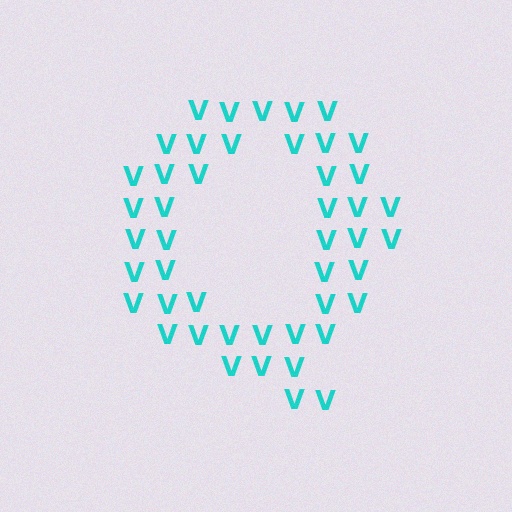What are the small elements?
The small elements are letter V's.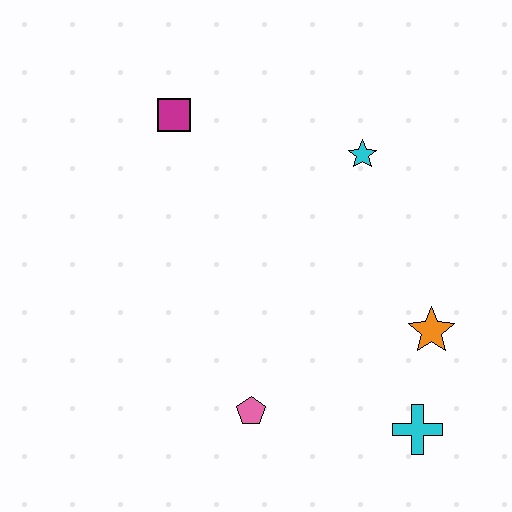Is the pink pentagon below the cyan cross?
No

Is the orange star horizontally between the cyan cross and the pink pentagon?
No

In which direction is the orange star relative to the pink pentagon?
The orange star is to the right of the pink pentagon.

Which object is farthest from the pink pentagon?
The magenta square is farthest from the pink pentagon.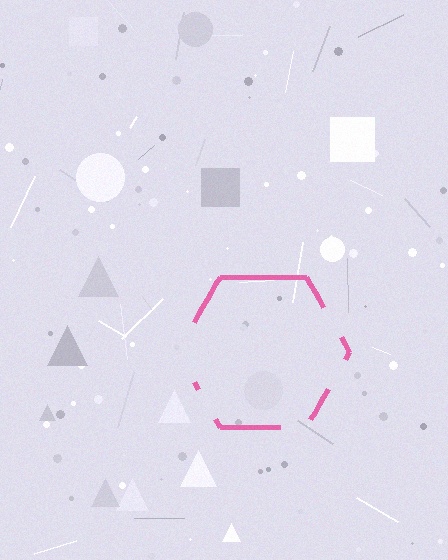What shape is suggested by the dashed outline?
The dashed outline suggests a hexagon.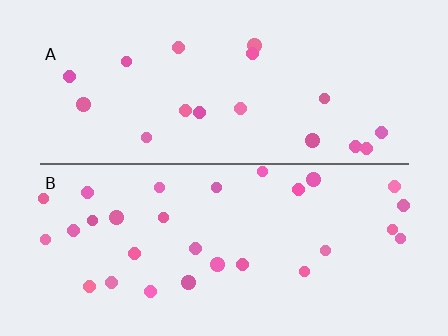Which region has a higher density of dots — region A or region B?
B (the bottom).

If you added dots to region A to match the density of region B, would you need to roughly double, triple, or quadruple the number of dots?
Approximately double.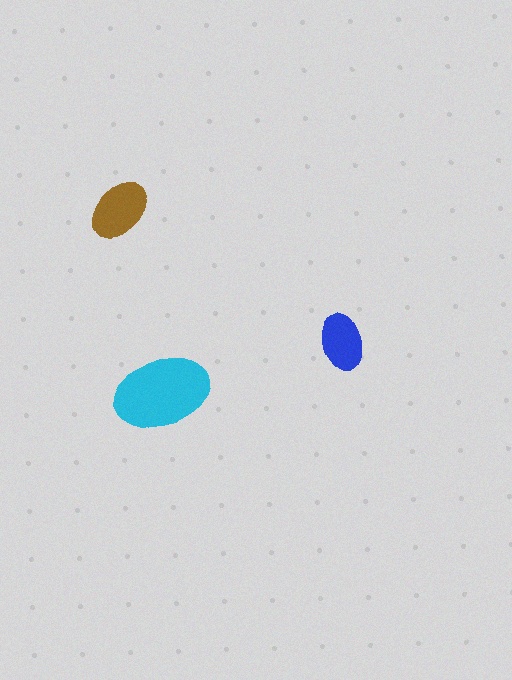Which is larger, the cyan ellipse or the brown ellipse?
The cyan one.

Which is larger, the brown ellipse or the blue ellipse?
The brown one.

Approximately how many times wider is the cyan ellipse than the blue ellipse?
About 1.5 times wider.